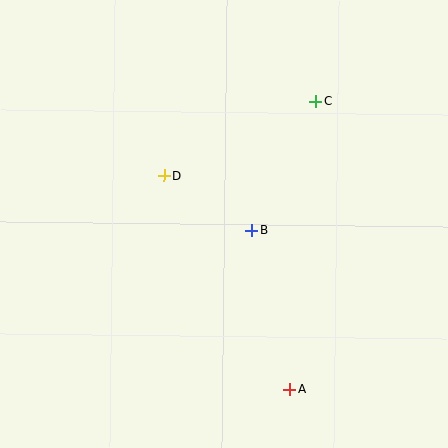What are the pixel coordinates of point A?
Point A is at (290, 389).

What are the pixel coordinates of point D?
Point D is at (164, 176).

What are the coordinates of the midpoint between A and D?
The midpoint between A and D is at (227, 282).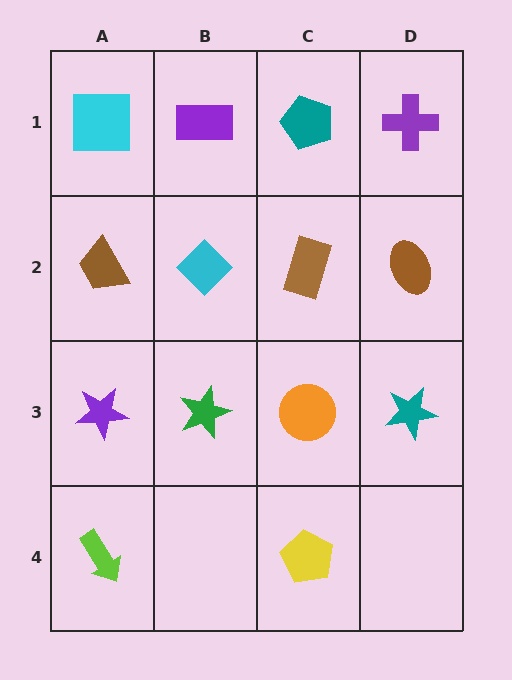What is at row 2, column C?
A brown rectangle.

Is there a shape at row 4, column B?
No, that cell is empty.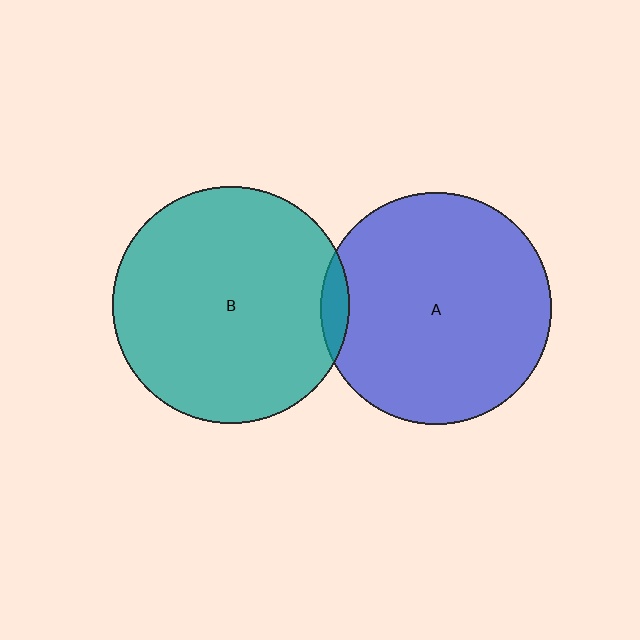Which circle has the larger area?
Circle B (teal).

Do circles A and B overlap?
Yes.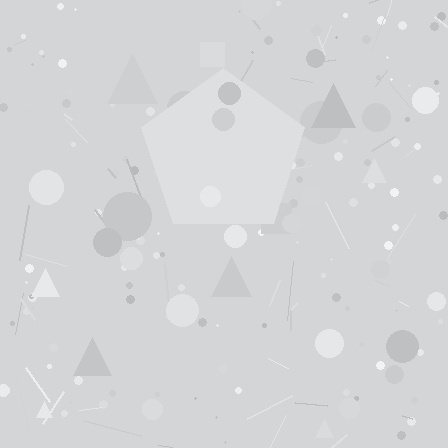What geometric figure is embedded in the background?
A pentagon is embedded in the background.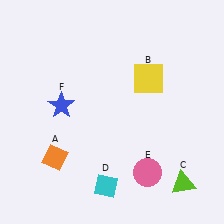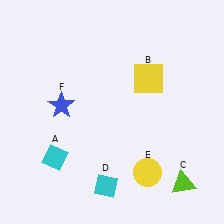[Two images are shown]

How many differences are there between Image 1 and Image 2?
There are 2 differences between the two images.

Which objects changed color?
A changed from orange to cyan. E changed from pink to yellow.